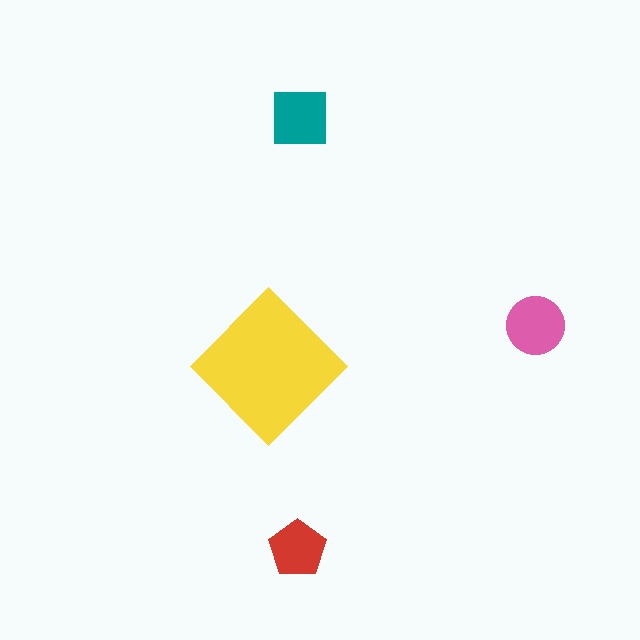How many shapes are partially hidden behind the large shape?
0 shapes are partially hidden.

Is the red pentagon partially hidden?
No, the red pentagon is fully visible.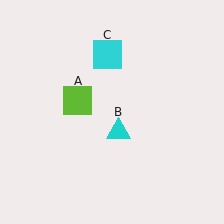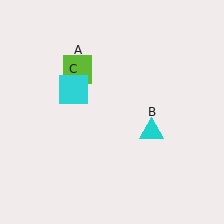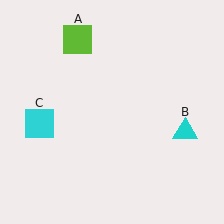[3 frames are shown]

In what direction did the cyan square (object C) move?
The cyan square (object C) moved down and to the left.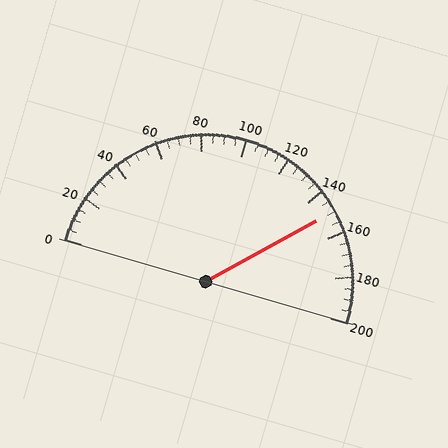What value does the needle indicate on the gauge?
The needle indicates approximately 150.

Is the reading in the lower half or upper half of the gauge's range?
The reading is in the upper half of the range (0 to 200).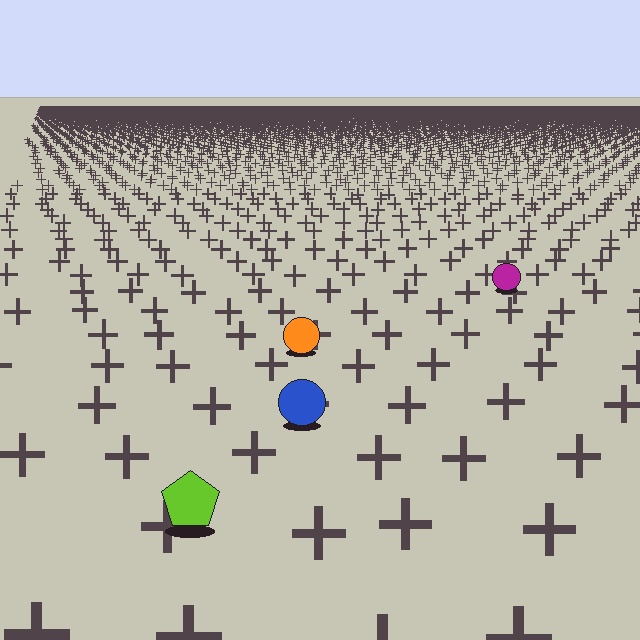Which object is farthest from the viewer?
The magenta circle is farthest from the viewer. It appears smaller and the ground texture around it is denser.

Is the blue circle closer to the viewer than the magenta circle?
Yes. The blue circle is closer — you can tell from the texture gradient: the ground texture is coarser near it.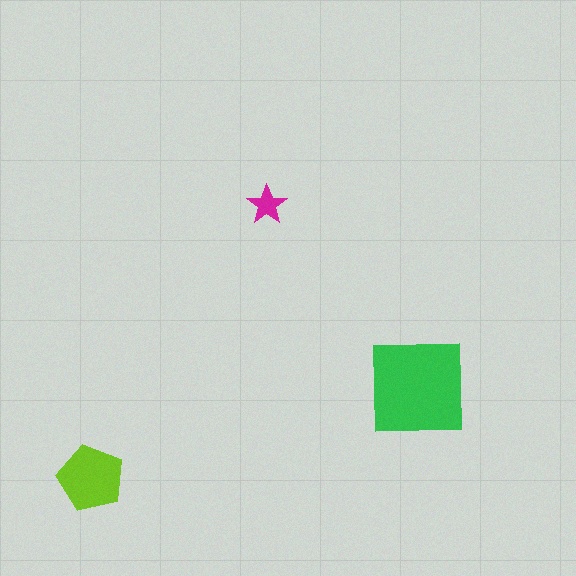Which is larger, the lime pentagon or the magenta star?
The lime pentagon.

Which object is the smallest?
The magenta star.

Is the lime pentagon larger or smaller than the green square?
Smaller.